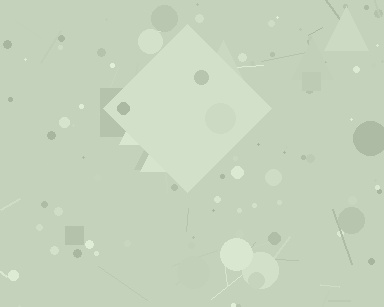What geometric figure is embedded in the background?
A diamond is embedded in the background.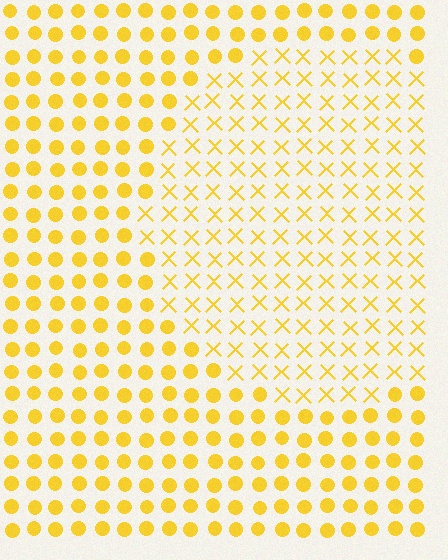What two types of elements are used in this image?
The image uses X marks inside the circle region and circles outside it.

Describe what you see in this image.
The image is filled with small yellow elements arranged in a uniform grid. A circle-shaped region contains X marks, while the surrounding area contains circles. The boundary is defined purely by the change in element shape.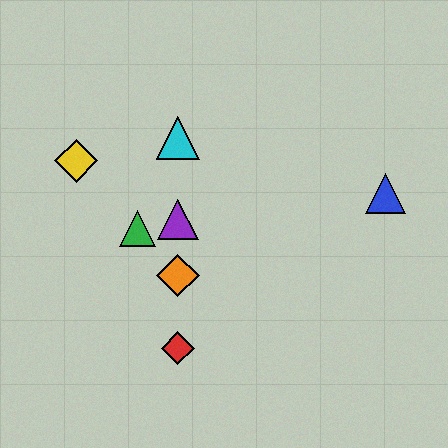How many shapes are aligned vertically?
4 shapes (the red diamond, the purple triangle, the orange diamond, the cyan triangle) are aligned vertically.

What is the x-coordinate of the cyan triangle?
The cyan triangle is at x≈178.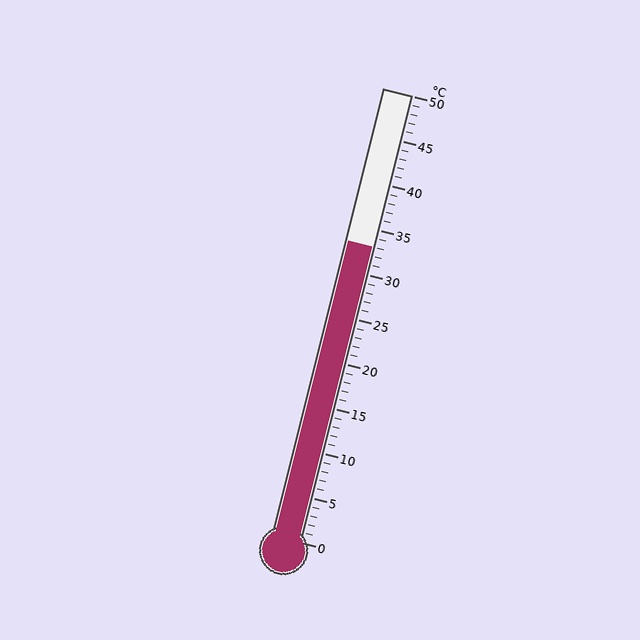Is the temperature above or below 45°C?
The temperature is below 45°C.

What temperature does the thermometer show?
The thermometer shows approximately 33°C.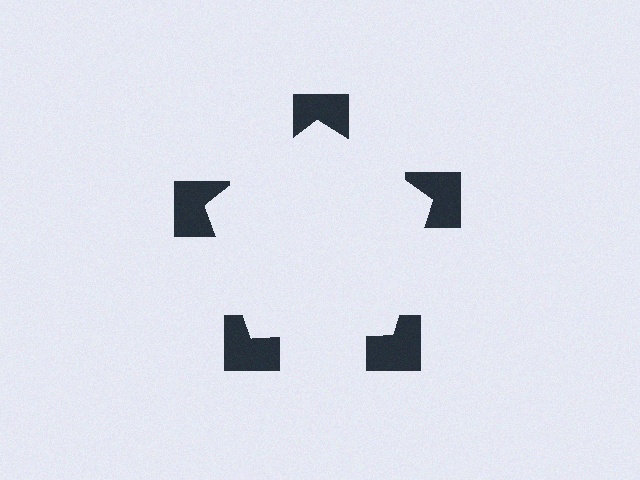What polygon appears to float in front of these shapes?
An illusory pentagon — its edges are inferred from the aligned wedge cuts in the notched squares, not physically drawn.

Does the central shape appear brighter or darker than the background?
It typically appears slightly brighter than the background, even though no actual brightness change is drawn.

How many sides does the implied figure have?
5 sides.